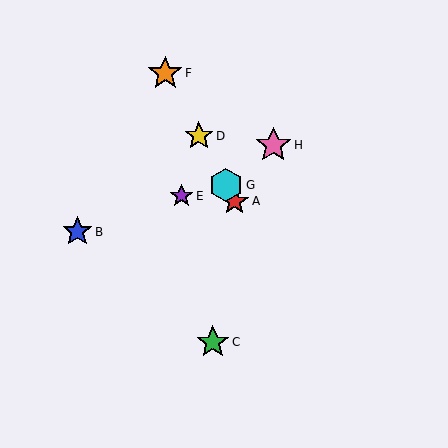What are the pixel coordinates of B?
Object B is at (77, 232).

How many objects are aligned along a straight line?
4 objects (A, D, F, G) are aligned along a straight line.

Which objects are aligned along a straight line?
Objects A, D, F, G are aligned along a straight line.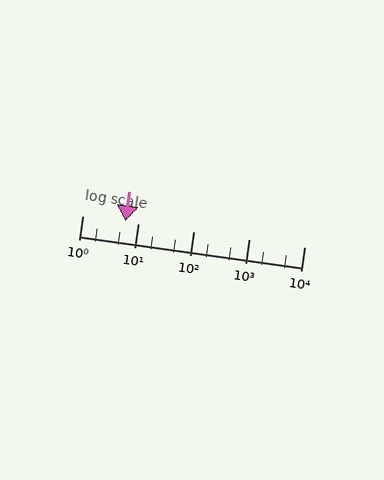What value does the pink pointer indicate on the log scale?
The pointer indicates approximately 6.1.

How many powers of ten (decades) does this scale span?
The scale spans 4 decades, from 1 to 10000.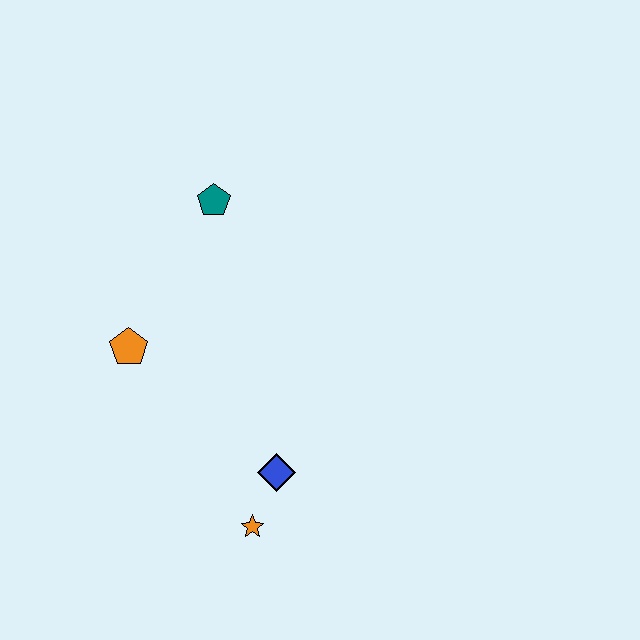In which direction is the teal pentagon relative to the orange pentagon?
The teal pentagon is above the orange pentagon.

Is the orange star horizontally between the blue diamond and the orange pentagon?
Yes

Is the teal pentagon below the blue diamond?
No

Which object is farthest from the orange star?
The teal pentagon is farthest from the orange star.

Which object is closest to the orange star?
The blue diamond is closest to the orange star.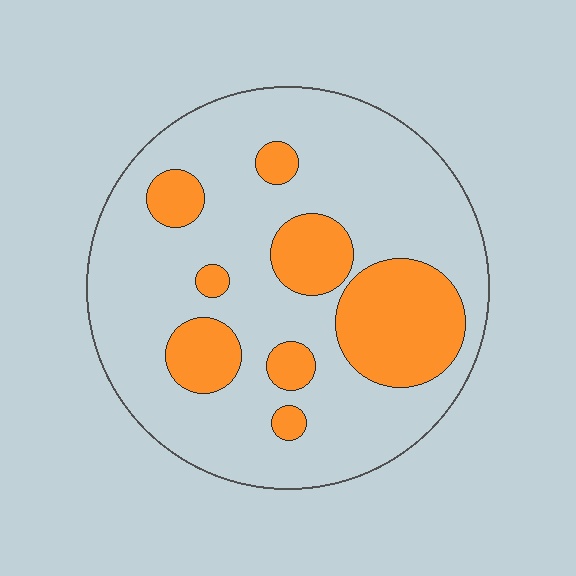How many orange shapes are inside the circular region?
8.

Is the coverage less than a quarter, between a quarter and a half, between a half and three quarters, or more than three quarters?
Less than a quarter.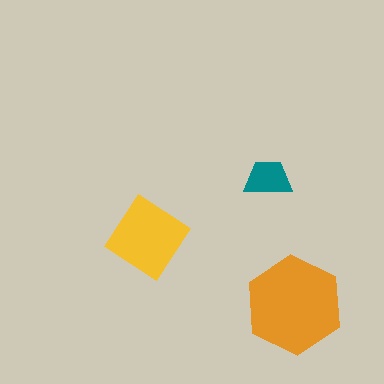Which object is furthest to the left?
The yellow diamond is leftmost.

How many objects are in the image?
There are 3 objects in the image.